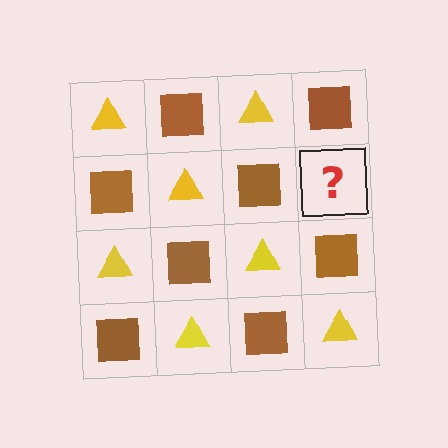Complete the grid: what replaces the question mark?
The question mark should be replaced with a yellow triangle.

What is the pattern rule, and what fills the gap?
The rule is that it alternates yellow triangle and brown square in a checkerboard pattern. The gap should be filled with a yellow triangle.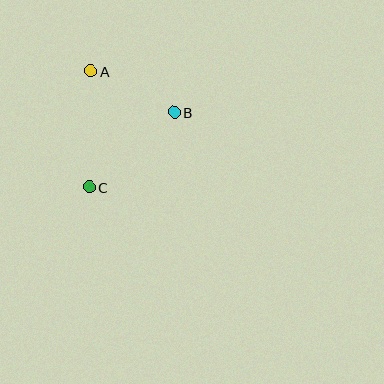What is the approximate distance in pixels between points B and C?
The distance between B and C is approximately 113 pixels.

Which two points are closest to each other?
Points A and B are closest to each other.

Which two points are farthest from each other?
Points A and C are farthest from each other.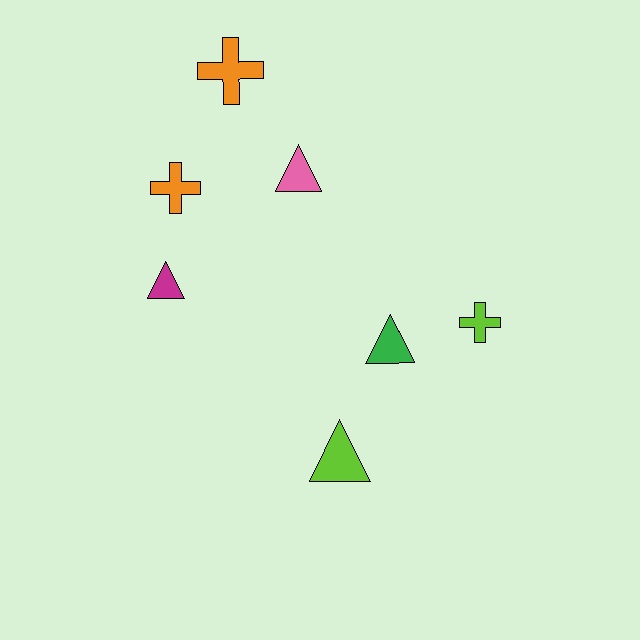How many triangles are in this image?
There are 4 triangles.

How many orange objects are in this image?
There are 2 orange objects.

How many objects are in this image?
There are 7 objects.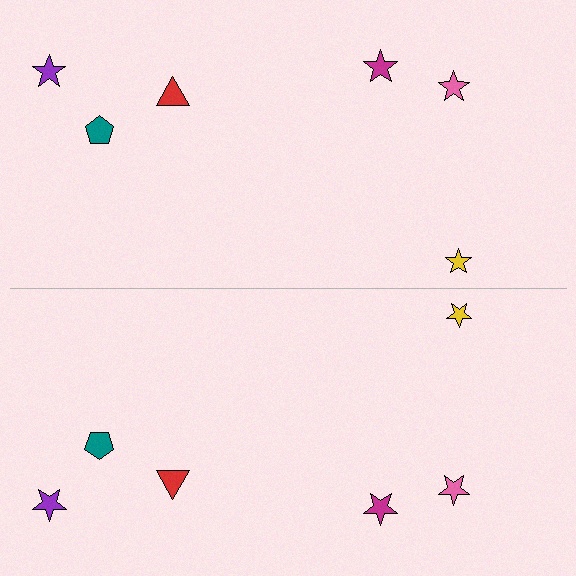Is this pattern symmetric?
Yes, this pattern has bilateral (reflection) symmetry.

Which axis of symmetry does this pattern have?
The pattern has a horizontal axis of symmetry running through the center of the image.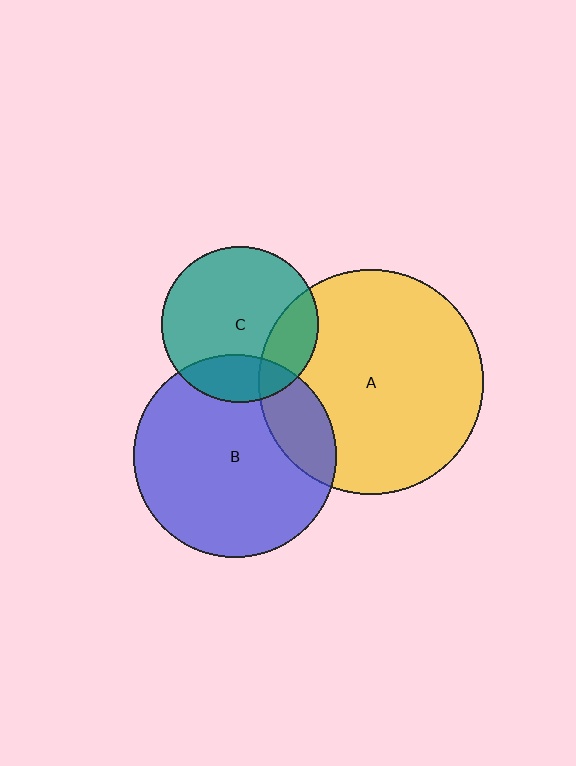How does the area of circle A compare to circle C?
Approximately 2.1 times.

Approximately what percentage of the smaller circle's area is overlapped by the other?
Approximately 20%.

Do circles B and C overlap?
Yes.